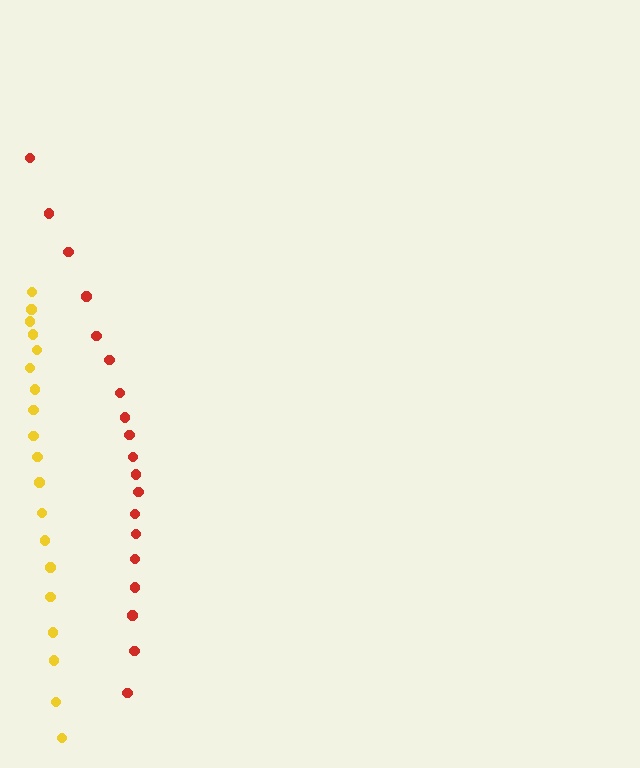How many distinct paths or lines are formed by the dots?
There are 2 distinct paths.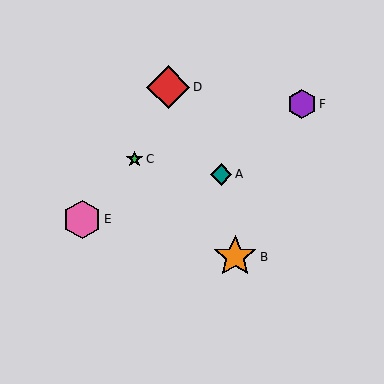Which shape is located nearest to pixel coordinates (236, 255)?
The orange star (labeled B) at (235, 257) is nearest to that location.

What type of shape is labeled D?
Shape D is a red diamond.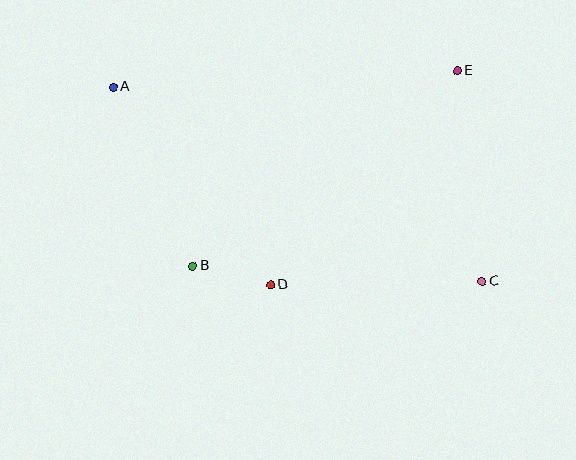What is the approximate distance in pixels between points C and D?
The distance between C and D is approximately 212 pixels.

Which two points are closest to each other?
Points B and D are closest to each other.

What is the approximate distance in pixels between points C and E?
The distance between C and E is approximately 212 pixels.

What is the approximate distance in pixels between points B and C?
The distance between B and C is approximately 290 pixels.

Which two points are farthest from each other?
Points A and C are farthest from each other.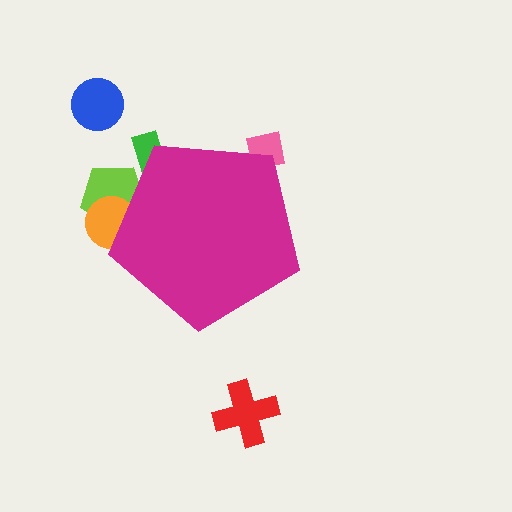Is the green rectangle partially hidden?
Yes, the green rectangle is partially hidden behind the magenta pentagon.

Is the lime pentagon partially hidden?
Yes, the lime pentagon is partially hidden behind the magenta pentagon.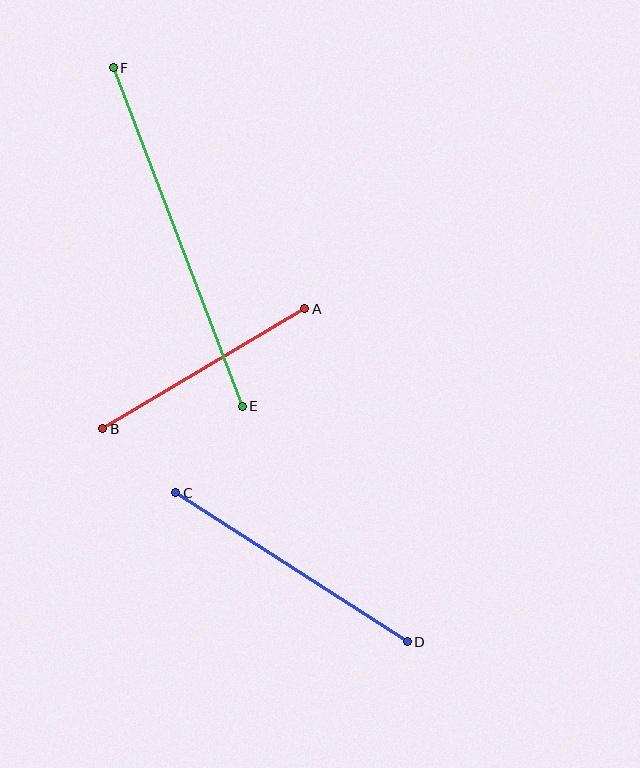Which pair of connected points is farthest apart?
Points E and F are farthest apart.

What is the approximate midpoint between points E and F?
The midpoint is at approximately (178, 237) pixels.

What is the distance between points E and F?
The distance is approximately 362 pixels.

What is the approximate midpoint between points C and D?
The midpoint is at approximately (291, 567) pixels.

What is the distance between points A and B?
The distance is approximately 235 pixels.